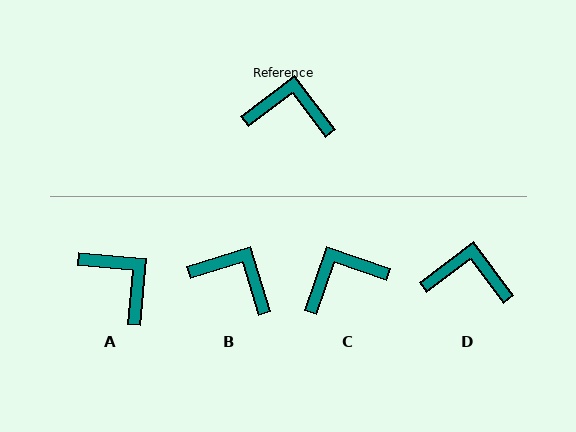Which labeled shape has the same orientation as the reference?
D.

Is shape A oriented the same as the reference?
No, it is off by about 42 degrees.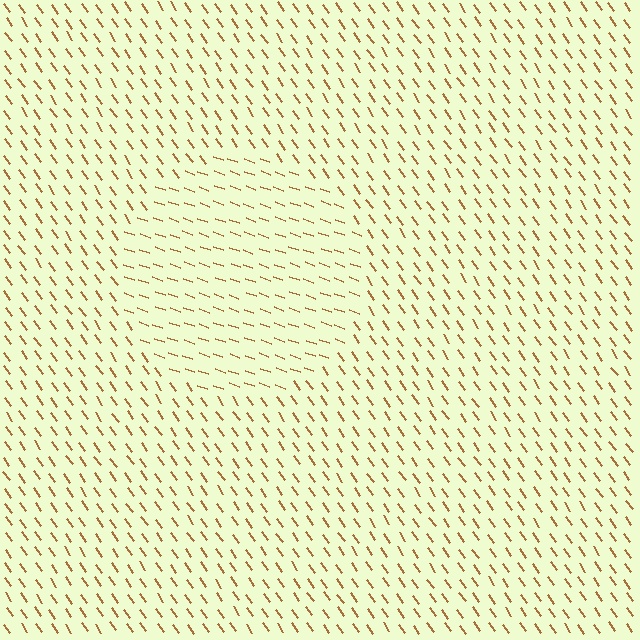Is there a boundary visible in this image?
Yes, there is a texture boundary formed by a change in line orientation.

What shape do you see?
I see a circle.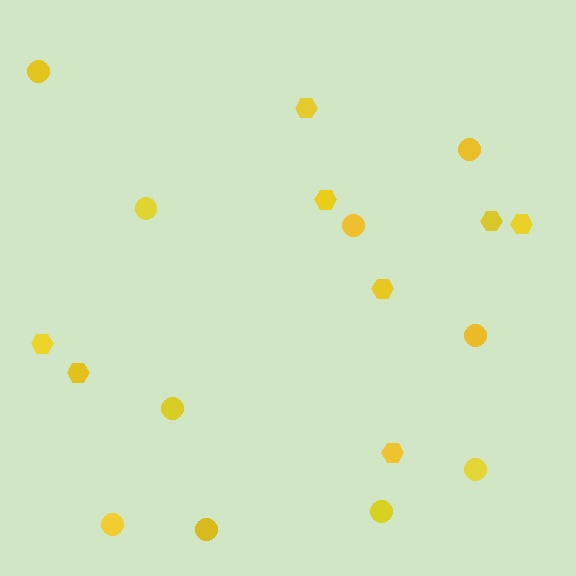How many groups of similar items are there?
There are 2 groups: one group of circles (10) and one group of hexagons (8).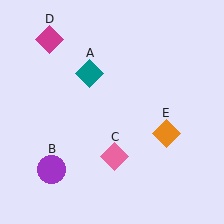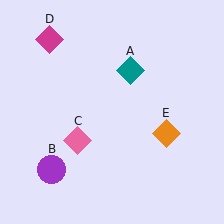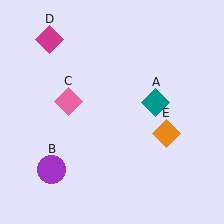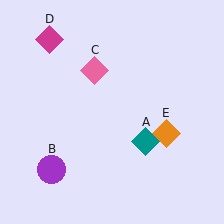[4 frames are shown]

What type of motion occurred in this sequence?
The teal diamond (object A), pink diamond (object C) rotated clockwise around the center of the scene.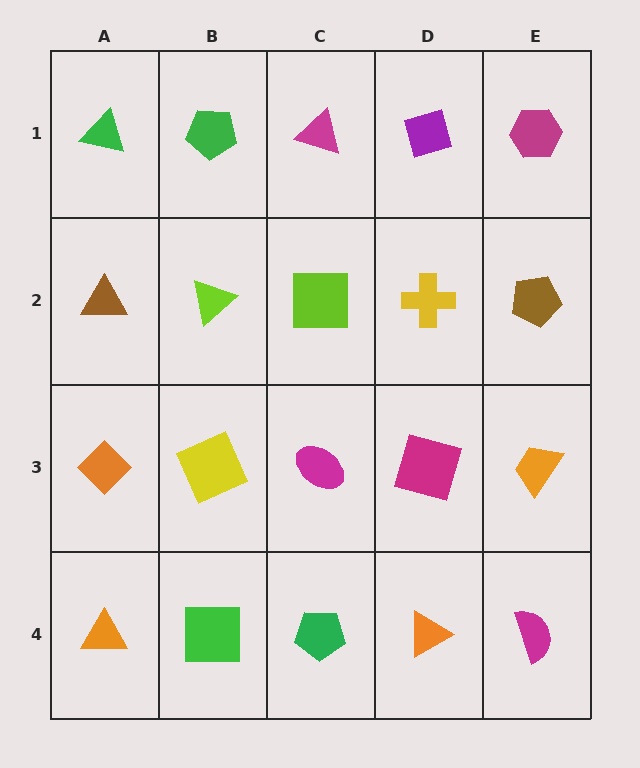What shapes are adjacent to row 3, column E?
A brown pentagon (row 2, column E), a magenta semicircle (row 4, column E), a magenta square (row 3, column D).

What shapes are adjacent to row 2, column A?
A green triangle (row 1, column A), an orange diamond (row 3, column A), a lime triangle (row 2, column B).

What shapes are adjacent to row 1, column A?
A brown triangle (row 2, column A), a green pentagon (row 1, column B).